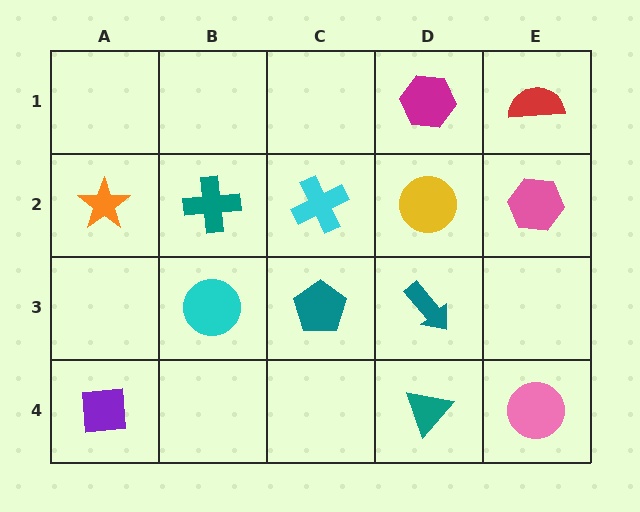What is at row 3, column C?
A teal pentagon.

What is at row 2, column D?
A yellow circle.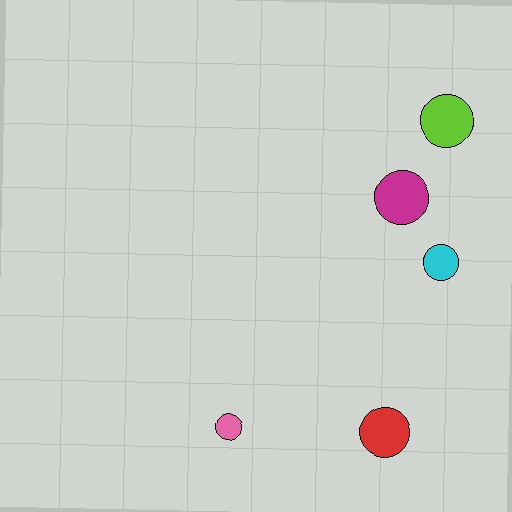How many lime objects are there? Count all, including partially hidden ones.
There is 1 lime object.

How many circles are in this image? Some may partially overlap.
There are 5 circles.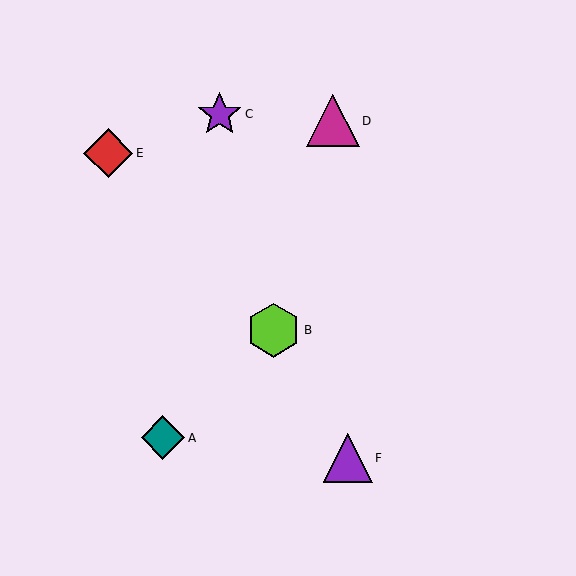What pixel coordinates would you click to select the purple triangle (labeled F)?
Click at (348, 458) to select the purple triangle F.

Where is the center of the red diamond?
The center of the red diamond is at (108, 153).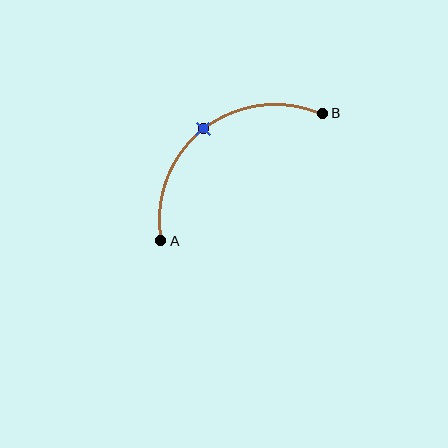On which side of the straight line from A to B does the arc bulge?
The arc bulges above and to the left of the straight line connecting A and B.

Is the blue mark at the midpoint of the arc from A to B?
Yes. The blue mark lies on the arc at equal arc-length from both A and B — it is the arc midpoint.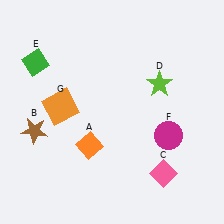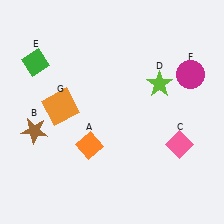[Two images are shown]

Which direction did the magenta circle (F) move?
The magenta circle (F) moved up.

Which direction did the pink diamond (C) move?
The pink diamond (C) moved up.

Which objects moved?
The objects that moved are: the pink diamond (C), the magenta circle (F).